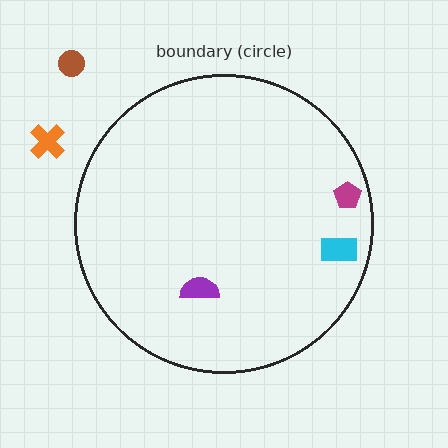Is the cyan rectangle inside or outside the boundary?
Inside.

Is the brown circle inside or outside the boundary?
Outside.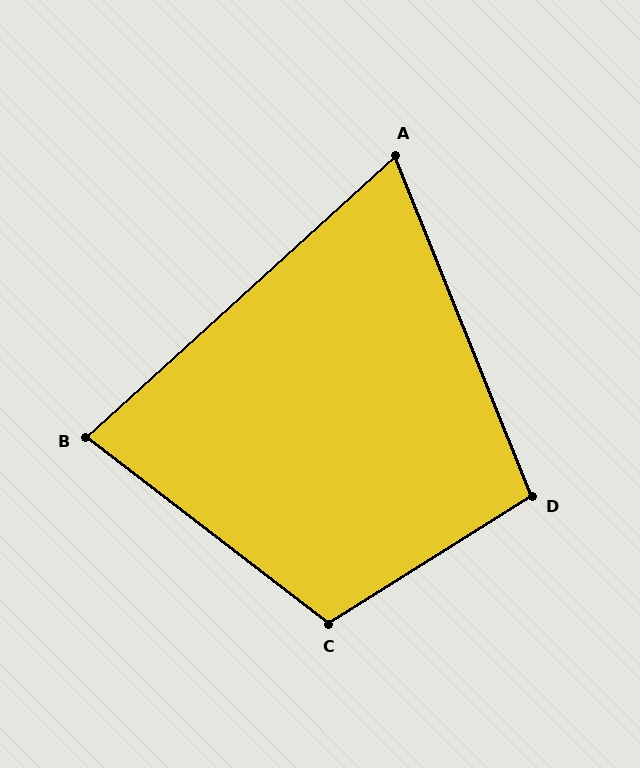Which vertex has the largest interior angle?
C, at approximately 110 degrees.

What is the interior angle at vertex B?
Approximately 80 degrees (acute).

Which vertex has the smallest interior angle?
A, at approximately 70 degrees.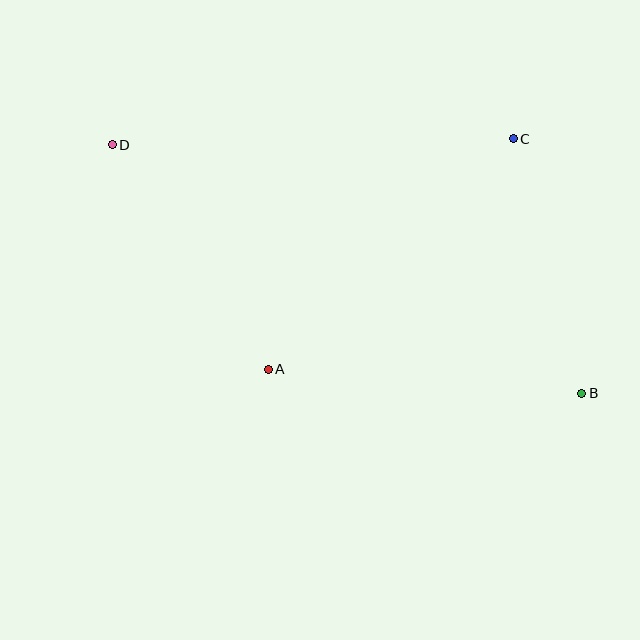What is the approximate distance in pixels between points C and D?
The distance between C and D is approximately 401 pixels.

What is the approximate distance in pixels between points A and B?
The distance between A and B is approximately 315 pixels.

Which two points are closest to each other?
Points B and C are closest to each other.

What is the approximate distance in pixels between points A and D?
The distance between A and D is approximately 273 pixels.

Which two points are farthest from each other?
Points B and D are farthest from each other.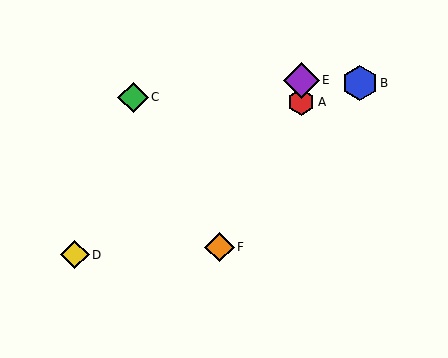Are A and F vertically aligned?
No, A is at x≈301 and F is at x≈220.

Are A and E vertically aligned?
Yes, both are at x≈301.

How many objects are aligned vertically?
2 objects (A, E) are aligned vertically.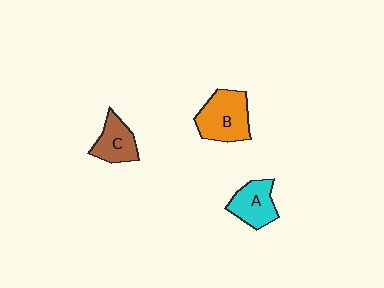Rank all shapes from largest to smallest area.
From largest to smallest: B (orange), A (cyan), C (brown).